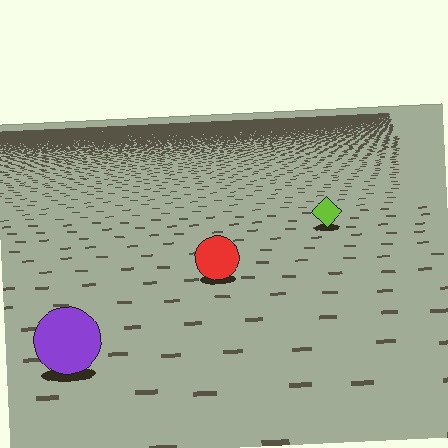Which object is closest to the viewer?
The purple circle is closest. The texture marks near it are larger and more spread out.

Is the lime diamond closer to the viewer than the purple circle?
No. The purple circle is closer — you can tell from the texture gradient: the ground texture is coarser near it.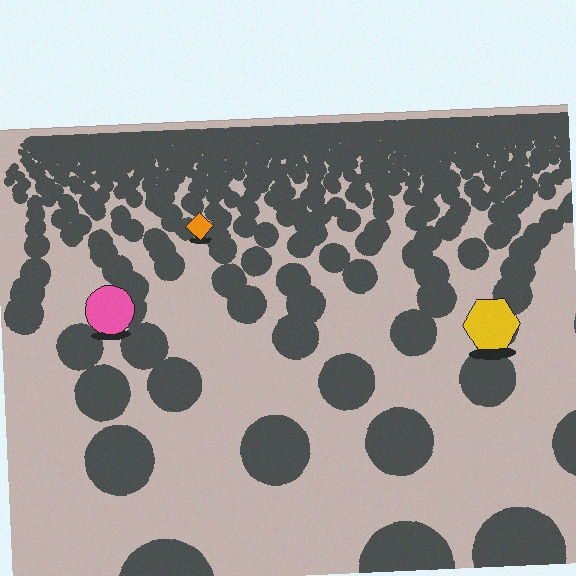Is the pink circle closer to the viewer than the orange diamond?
Yes. The pink circle is closer — you can tell from the texture gradient: the ground texture is coarser near it.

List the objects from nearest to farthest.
From nearest to farthest: the yellow hexagon, the pink circle, the orange diamond.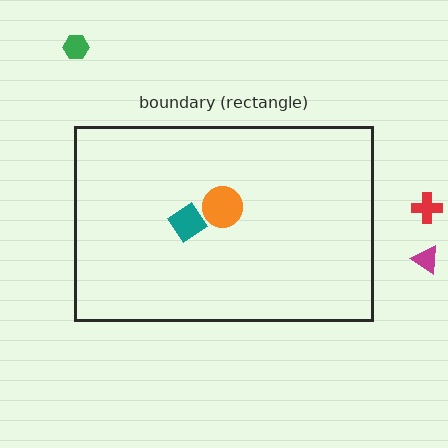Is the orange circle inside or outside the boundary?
Inside.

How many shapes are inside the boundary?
2 inside, 3 outside.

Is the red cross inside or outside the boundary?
Outside.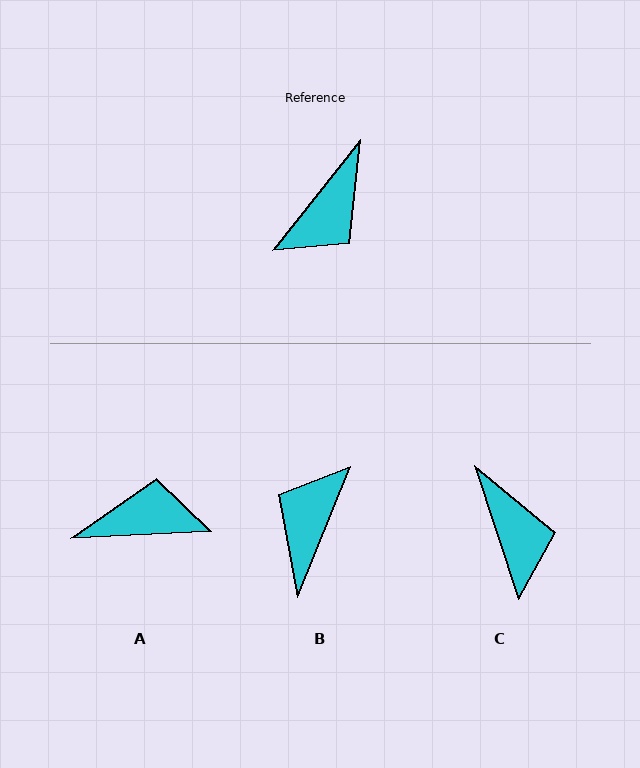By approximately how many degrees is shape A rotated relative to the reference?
Approximately 131 degrees counter-clockwise.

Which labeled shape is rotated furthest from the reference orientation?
B, about 164 degrees away.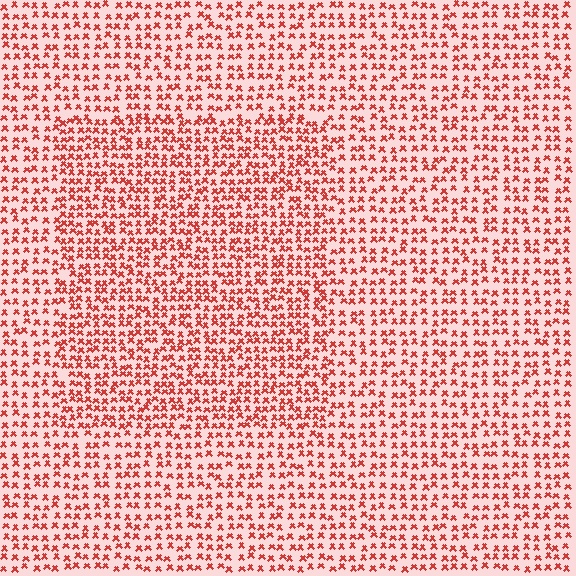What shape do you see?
I see a rectangle.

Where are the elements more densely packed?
The elements are more densely packed inside the rectangle boundary.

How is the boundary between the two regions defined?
The boundary is defined by a change in element density (approximately 1.5x ratio). All elements are the same color, size, and shape.